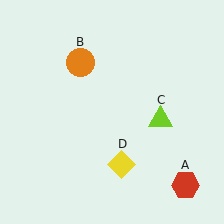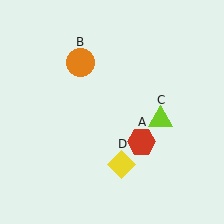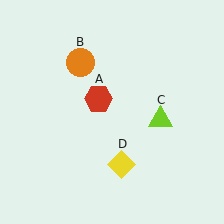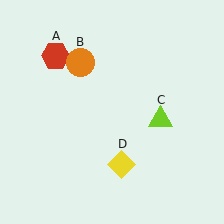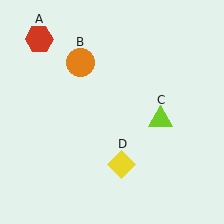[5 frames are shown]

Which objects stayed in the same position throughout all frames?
Orange circle (object B) and lime triangle (object C) and yellow diamond (object D) remained stationary.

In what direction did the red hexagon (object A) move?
The red hexagon (object A) moved up and to the left.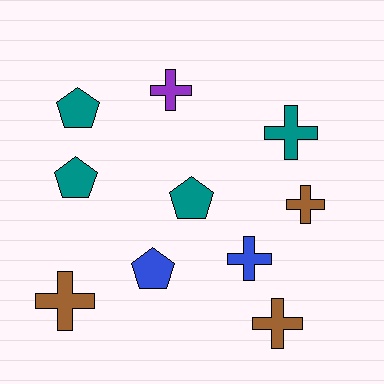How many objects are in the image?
There are 10 objects.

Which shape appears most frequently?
Cross, with 6 objects.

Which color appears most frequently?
Teal, with 4 objects.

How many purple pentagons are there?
There are no purple pentagons.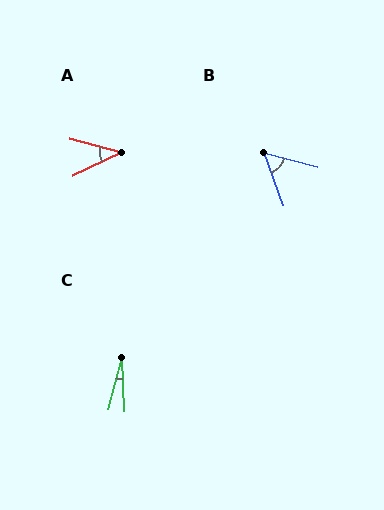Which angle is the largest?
B, at approximately 55 degrees.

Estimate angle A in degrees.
Approximately 41 degrees.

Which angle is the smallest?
C, at approximately 17 degrees.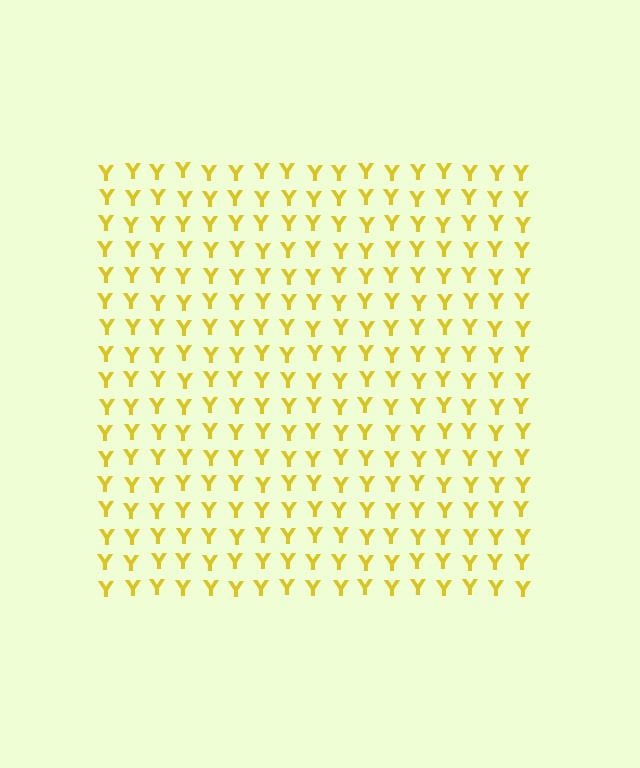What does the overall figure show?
The overall figure shows a square.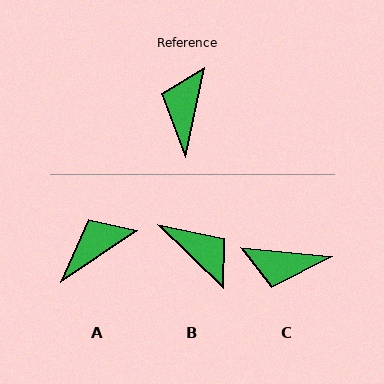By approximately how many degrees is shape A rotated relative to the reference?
Approximately 44 degrees clockwise.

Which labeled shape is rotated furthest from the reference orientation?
B, about 122 degrees away.